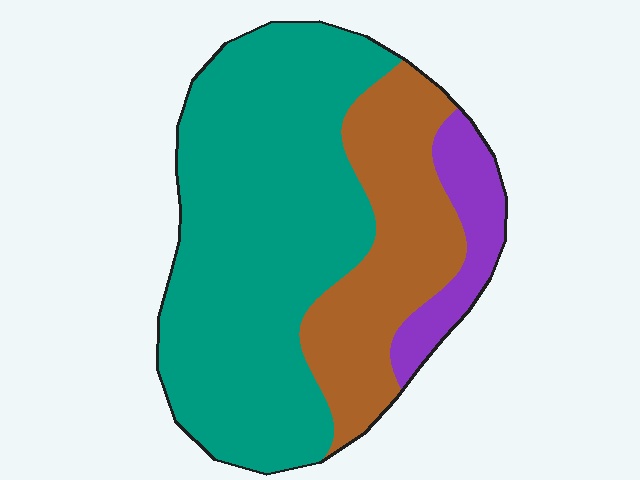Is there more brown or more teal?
Teal.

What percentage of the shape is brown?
Brown takes up between a quarter and a half of the shape.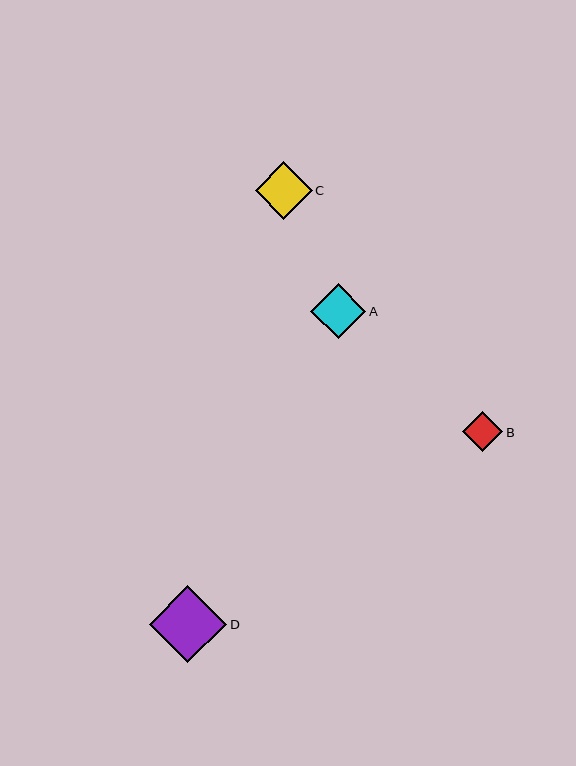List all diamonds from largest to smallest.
From largest to smallest: D, C, A, B.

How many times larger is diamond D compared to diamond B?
Diamond D is approximately 1.9 times the size of diamond B.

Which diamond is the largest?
Diamond D is the largest with a size of approximately 77 pixels.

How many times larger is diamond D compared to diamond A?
Diamond D is approximately 1.4 times the size of diamond A.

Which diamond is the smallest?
Diamond B is the smallest with a size of approximately 40 pixels.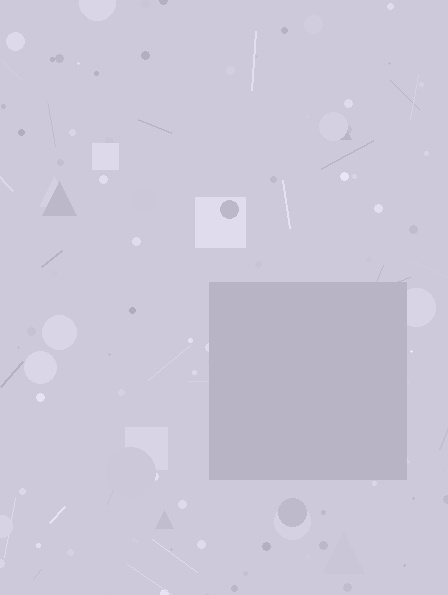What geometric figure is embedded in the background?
A square is embedded in the background.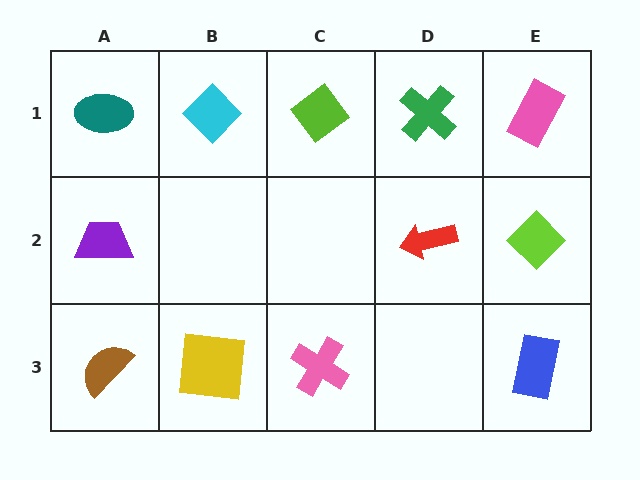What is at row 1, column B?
A cyan diamond.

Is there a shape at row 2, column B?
No, that cell is empty.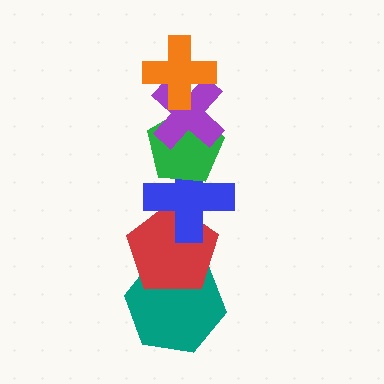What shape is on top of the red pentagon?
The blue cross is on top of the red pentagon.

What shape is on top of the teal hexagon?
The red pentagon is on top of the teal hexagon.